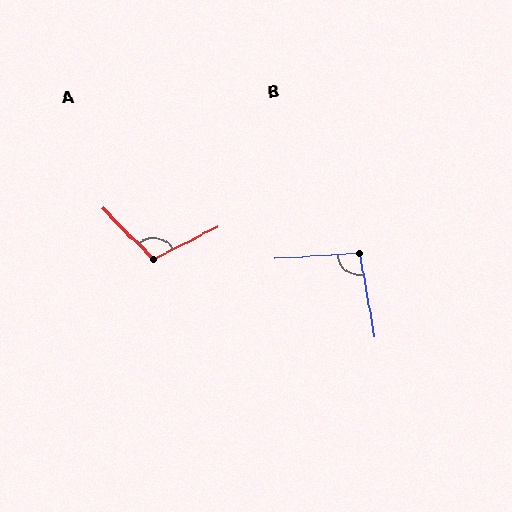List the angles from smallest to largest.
B (96°), A (108°).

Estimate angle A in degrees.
Approximately 108 degrees.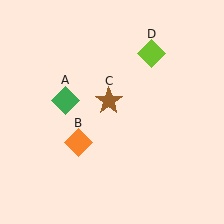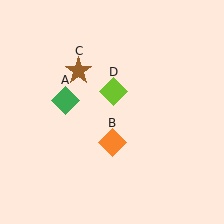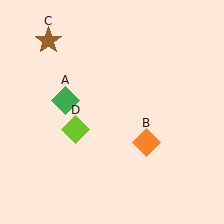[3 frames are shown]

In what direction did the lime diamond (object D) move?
The lime diamond (object D) moved down and to the left.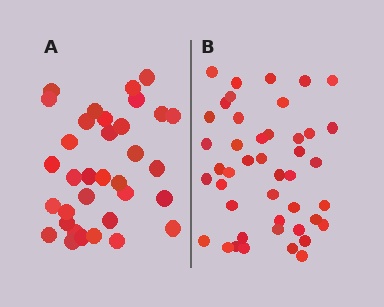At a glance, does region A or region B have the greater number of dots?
Region B (the right region) has more dots.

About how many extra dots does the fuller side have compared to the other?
Region B has roughly 10 or so more dots than region A.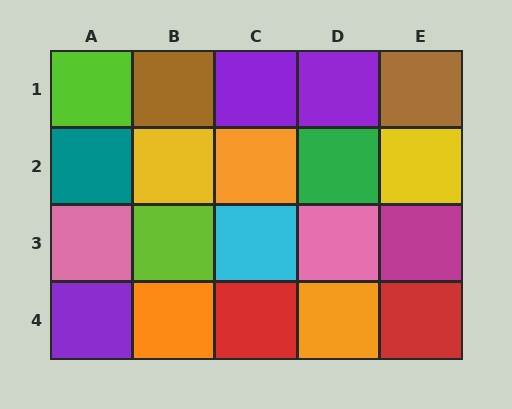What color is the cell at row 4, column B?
Orange.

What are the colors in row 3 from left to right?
Pink, lime, cyan, pink, magenta.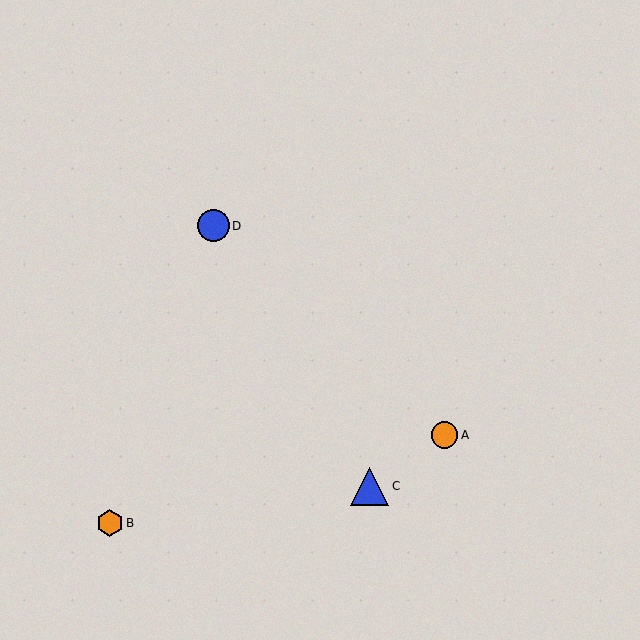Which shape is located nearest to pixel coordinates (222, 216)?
The blue circle (labeled D) at (213, 226) is nearest to that location.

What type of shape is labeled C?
Shape C is a blue triangle.